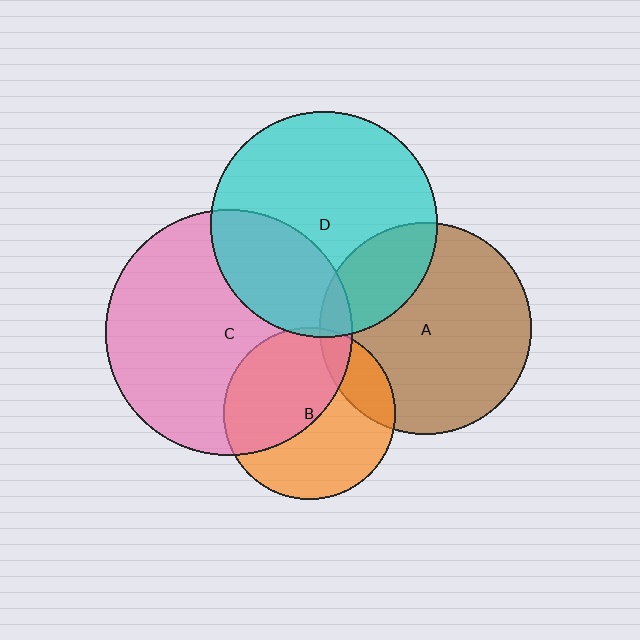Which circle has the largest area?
Circle C (pink).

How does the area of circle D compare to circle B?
Approximately 1.7 times.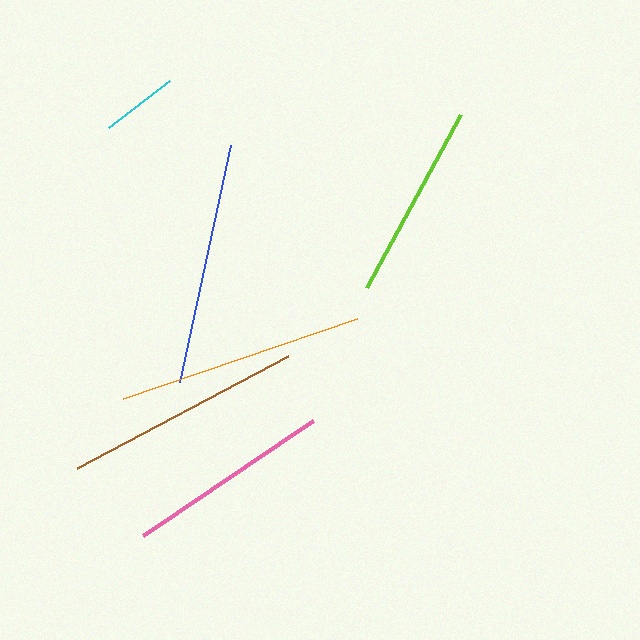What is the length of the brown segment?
The brown segment is approximately 239 pixels long.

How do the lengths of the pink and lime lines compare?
The pink and lime lines are approximately the same length.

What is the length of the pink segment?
The pink segment is approximately 205 pixels long.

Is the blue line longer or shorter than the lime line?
The blue line is longer than the lime line.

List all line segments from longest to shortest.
From longest to shortest: orange, blue, brown, pink, lime, cyan.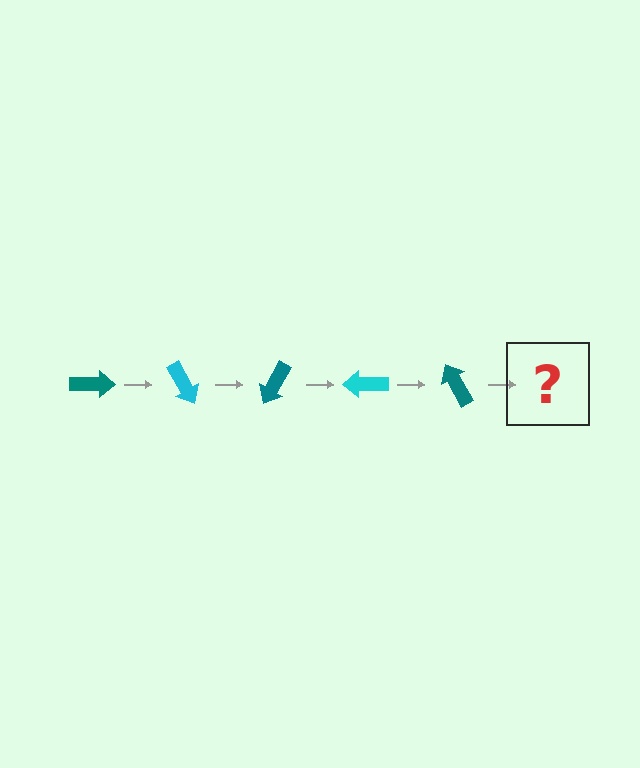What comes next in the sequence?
The next element should be a cyan arrow, rotated 300 degrees from the start.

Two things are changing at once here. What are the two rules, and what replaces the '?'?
The two rules are that it rotates 60 degrees each step and the color cycles through teal and cyan. The '?' should be a cyan arrow, rotated 300 degrees from the start.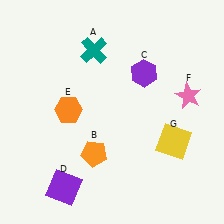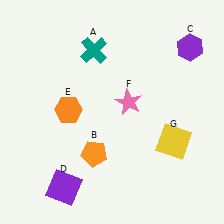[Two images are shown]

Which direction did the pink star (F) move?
The pink star (F) moved left.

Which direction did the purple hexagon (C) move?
The purple hexagon (C) moved right.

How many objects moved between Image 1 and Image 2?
2 objects moved between the two images.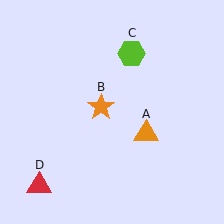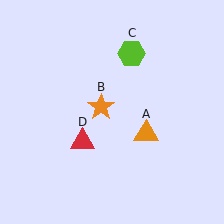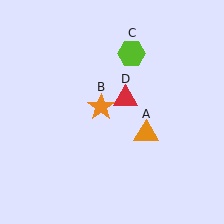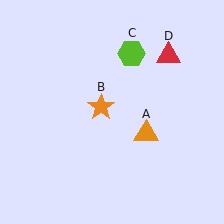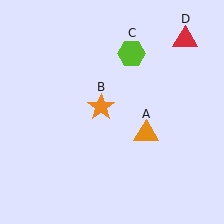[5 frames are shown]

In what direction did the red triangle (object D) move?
The red triangle (object D) moved up and to the right.